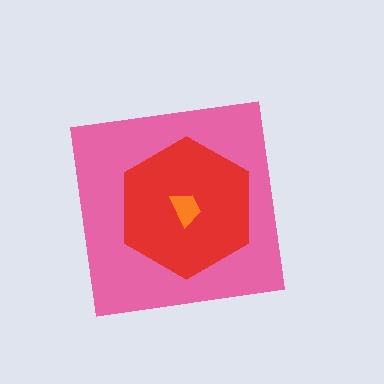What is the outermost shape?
The pink square.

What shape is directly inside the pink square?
The red hexagon.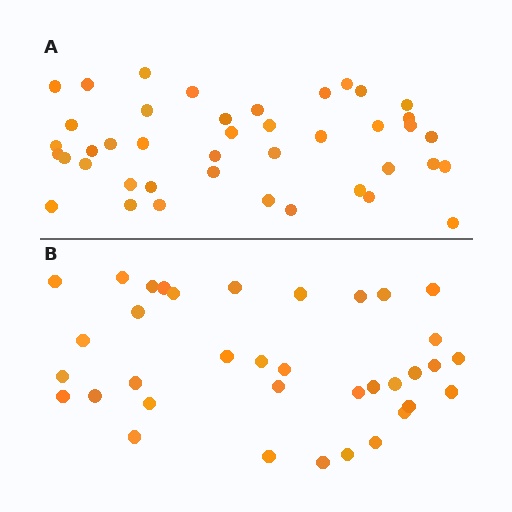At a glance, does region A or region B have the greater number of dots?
Region A (the top region) has more dots.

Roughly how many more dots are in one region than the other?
Region A has about 6 more dots than region B.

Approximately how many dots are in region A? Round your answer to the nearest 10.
About 40 dots. (The exact count is 42, which rounds to 40.)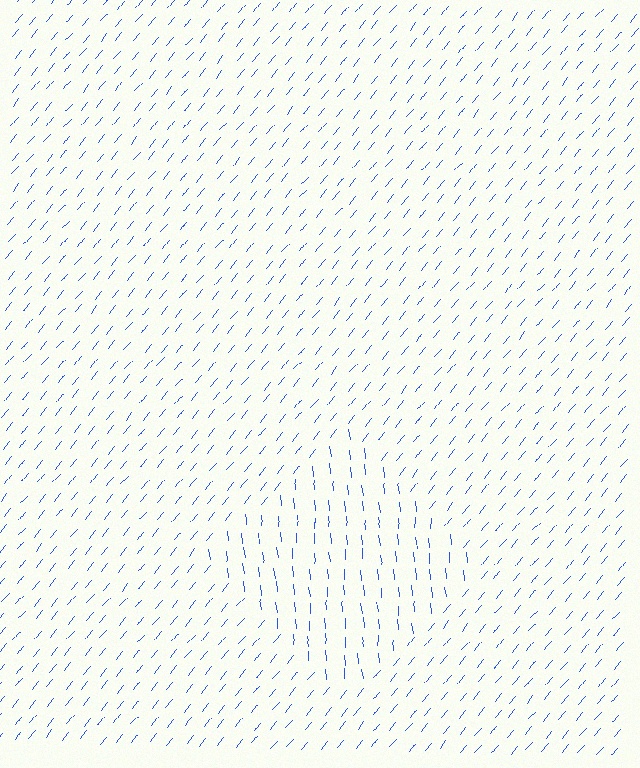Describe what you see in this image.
The image is filled with small blue line segments. A diamond region in the image has lines oriented differently from the surrounding lines, creating a visible texture boundary.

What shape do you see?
I see a diamond.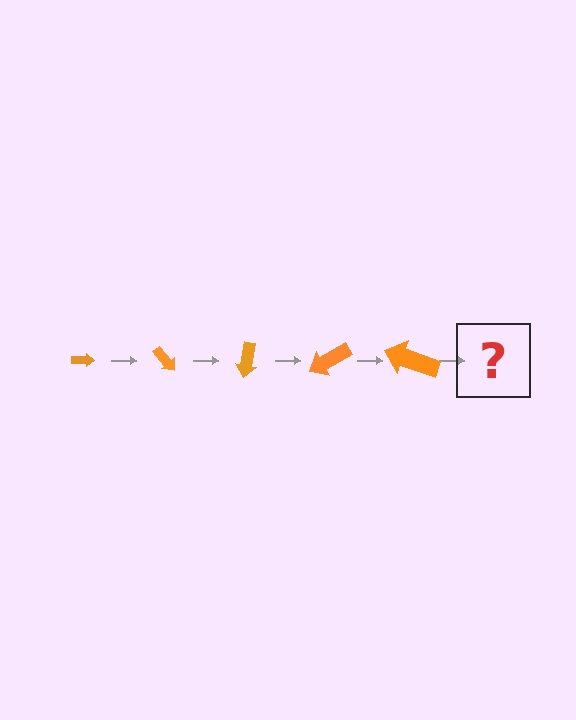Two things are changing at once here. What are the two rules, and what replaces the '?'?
The two rules are that the arrow grows larger each step and it rotates 50 degrees each step. The '?' should be an arrow, larger than the previous one and rotated 250 degrees from the start.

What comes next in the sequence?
The next element should be an arrow, larger than the previous one and rotated 250 degrees from the start.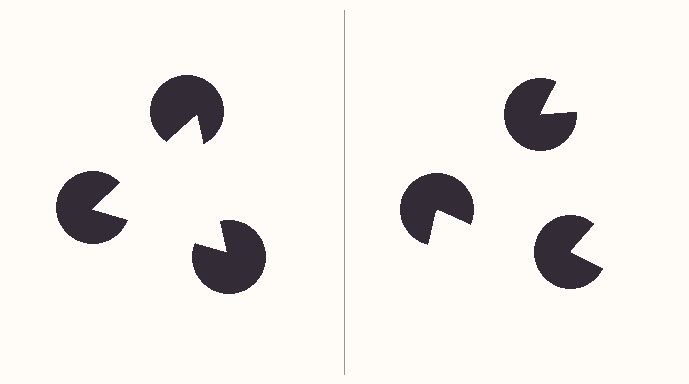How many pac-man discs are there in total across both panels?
6 — 3 on each side.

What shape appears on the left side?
An illusory triangle.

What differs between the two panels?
The pac-man discs are positioned identically on both sides; only the wedge orientations differ. On the left they align to a triangle; on the right they are misaligned.